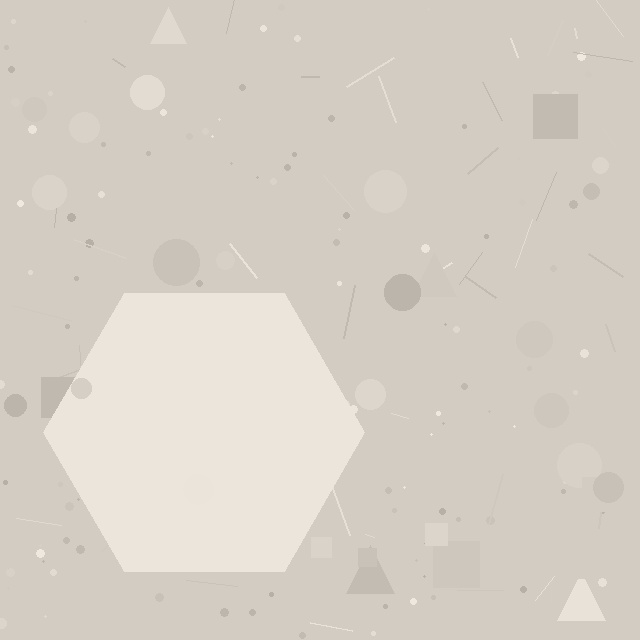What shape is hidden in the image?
A hexagon is hidden in the image.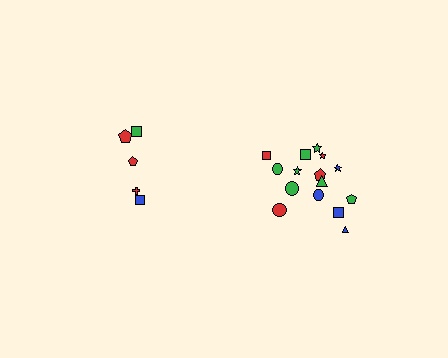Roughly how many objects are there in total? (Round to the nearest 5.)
Roughly 20 objects in total.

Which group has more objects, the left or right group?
The right group.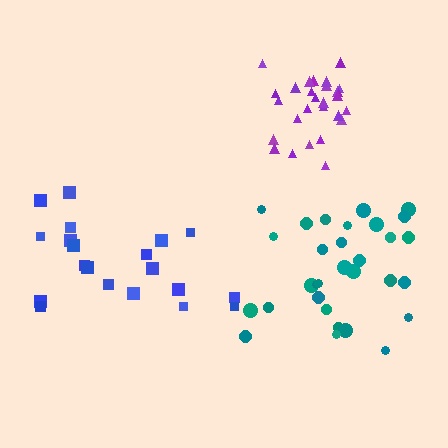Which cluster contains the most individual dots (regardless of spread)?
Teal (31).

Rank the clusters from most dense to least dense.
purple, teal, blue.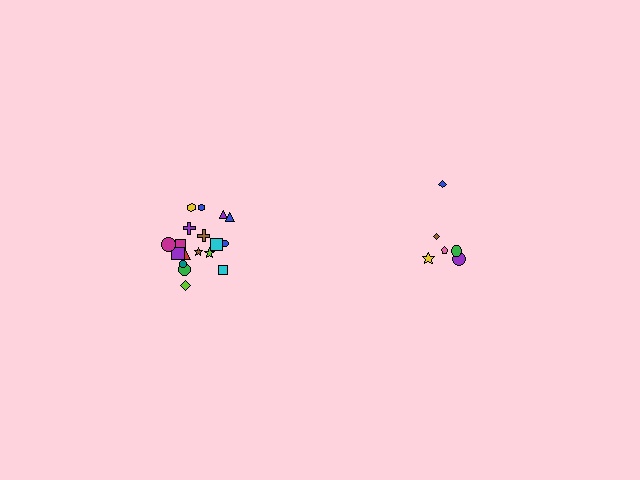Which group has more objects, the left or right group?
The left group.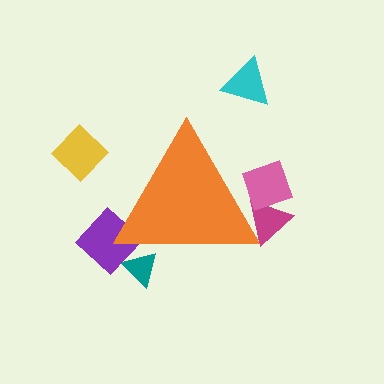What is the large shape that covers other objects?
An orange triangle.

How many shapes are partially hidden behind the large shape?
4 shapes are partially hidden.